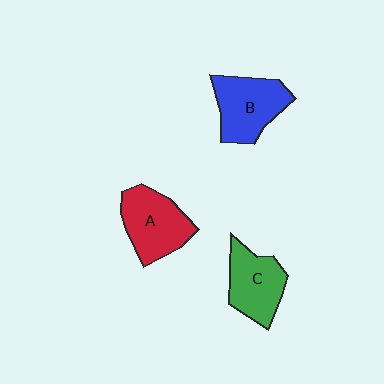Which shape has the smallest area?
Shape C (green).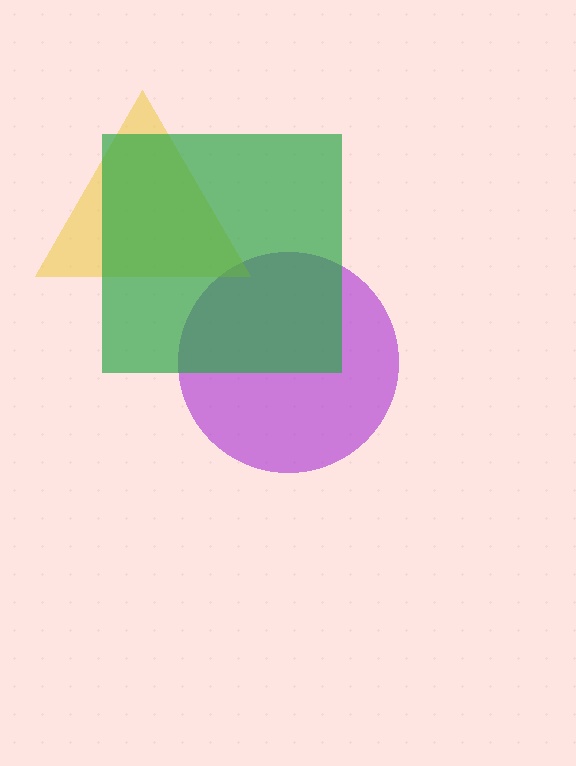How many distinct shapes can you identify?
There are 3 distinct shapes: a purple circle, a yellow triangle, a green square.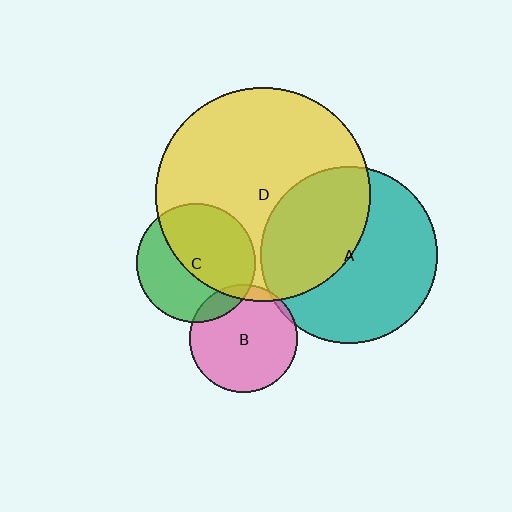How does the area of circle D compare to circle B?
Approximately 3.9 times.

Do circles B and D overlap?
Yes.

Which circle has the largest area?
Circle D (yellow).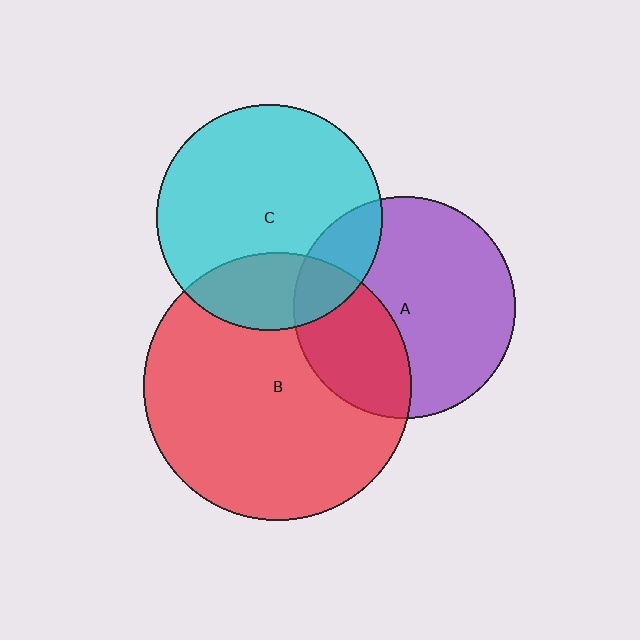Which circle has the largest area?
Circle B (red).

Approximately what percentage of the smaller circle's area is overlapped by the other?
Approximately 25%.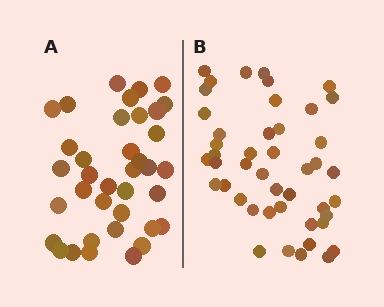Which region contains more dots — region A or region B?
Region B (the right region) has more dots.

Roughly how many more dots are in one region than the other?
Region B has roughly 8 or so more dots than region A.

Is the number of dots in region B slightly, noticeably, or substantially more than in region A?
Region B has only slightly more — the two regions are fairly close. The ratio is roughly 1.2 to 1.